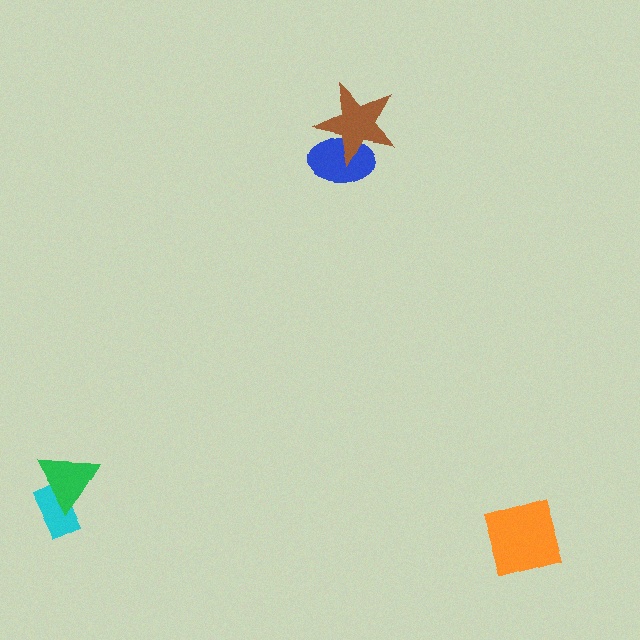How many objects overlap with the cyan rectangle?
1 object overlaps with the cyan rectangle.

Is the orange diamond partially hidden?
No, no other shape covers it.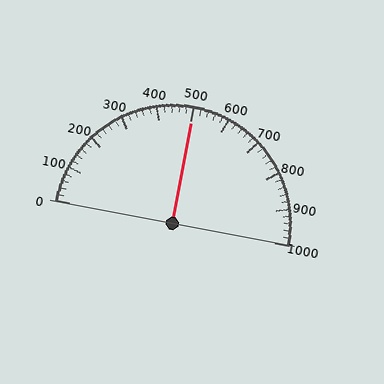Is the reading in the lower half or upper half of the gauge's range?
The reading is in the upper half of the range (0 to 1000).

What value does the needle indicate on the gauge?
The needle indicates approximately 500.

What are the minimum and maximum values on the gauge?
The gauge ranges from 0 to 1000.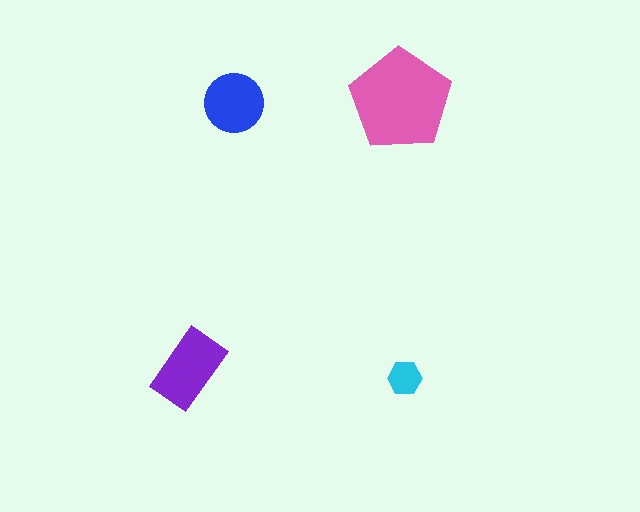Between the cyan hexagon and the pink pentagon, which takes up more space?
The pink pentagon.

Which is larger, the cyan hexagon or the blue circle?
The blue circle.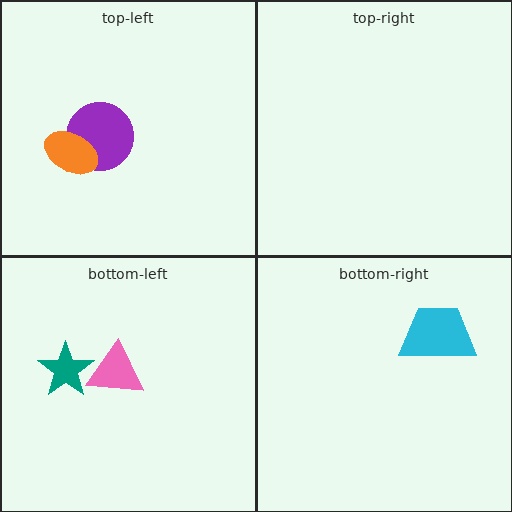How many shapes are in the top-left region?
2.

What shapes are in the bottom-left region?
The teal star, the pink triangle.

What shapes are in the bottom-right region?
The cyan trapezoid.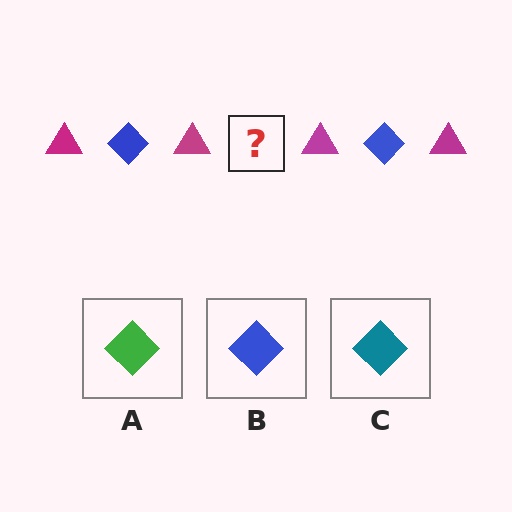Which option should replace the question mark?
Option B.